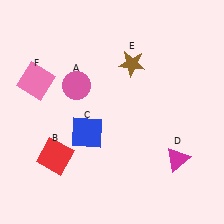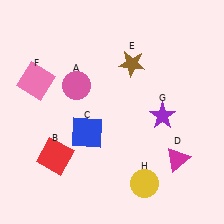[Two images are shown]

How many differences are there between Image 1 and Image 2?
There are 2 differences between the two images.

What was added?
A purple star (G), a yellow circle (H) were added in Image 2.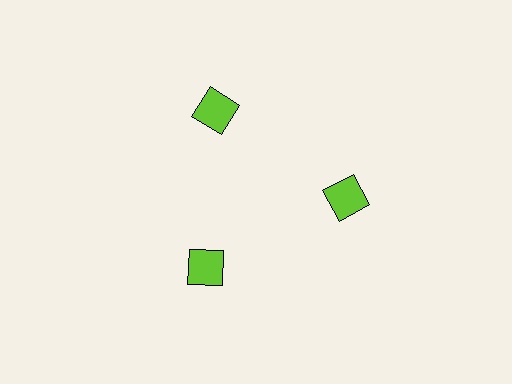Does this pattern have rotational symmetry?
Yes, this pattern has 3-fold rotational symmetry. It looks the same after rotating 120 degrees around the center.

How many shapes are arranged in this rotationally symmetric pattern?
There are 3 shapes, arranged in 3 groups of 1.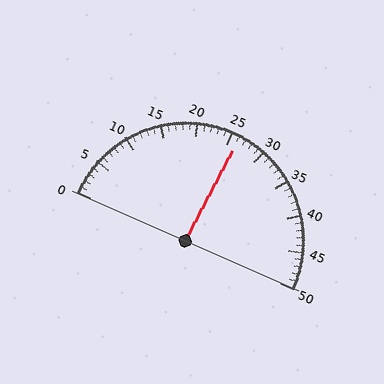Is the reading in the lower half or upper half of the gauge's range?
The reading is in the upper half of the range (0 to 50).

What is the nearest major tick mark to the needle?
The nearest major tick mark is 25.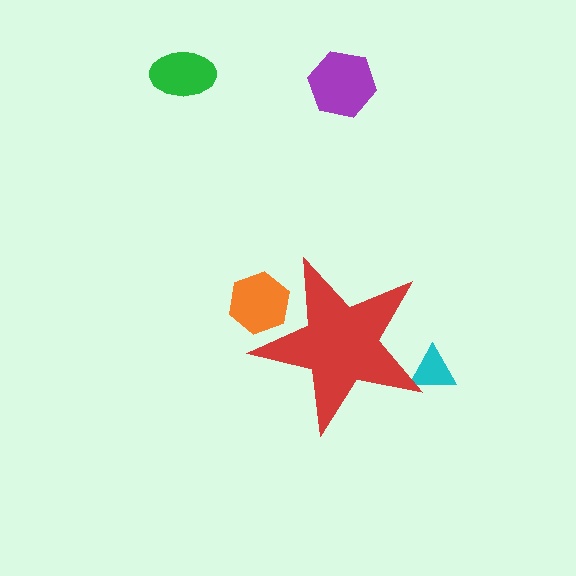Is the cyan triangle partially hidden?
Yes, the cyan triangle is partially hidden behind the red star.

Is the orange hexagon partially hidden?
Yes, the orange hexagon is partially hidden behind the red star.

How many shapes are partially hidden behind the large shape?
2 shapes are partially hidden.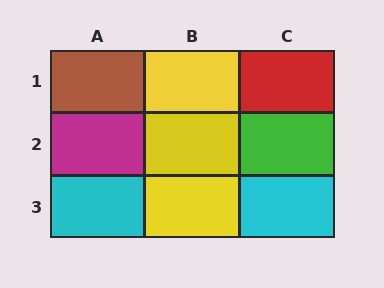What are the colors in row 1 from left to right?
Brown, yellow, red.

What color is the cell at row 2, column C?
Green.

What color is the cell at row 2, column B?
Yellow.